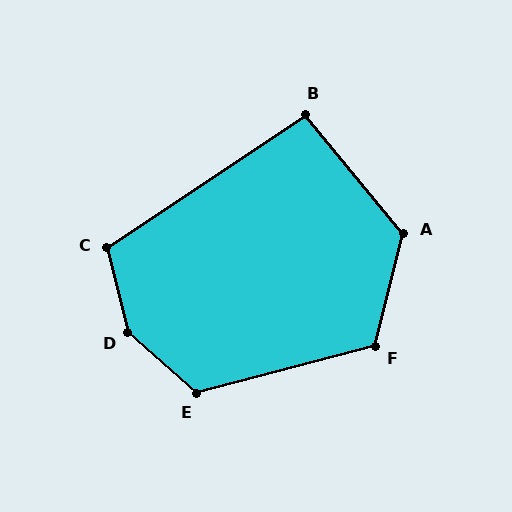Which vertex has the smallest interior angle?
B, at approximately 96 degrees.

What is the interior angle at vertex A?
Approximately 126 degrees (obtuse).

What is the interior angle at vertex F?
Approximately 119 degrees (obtuse).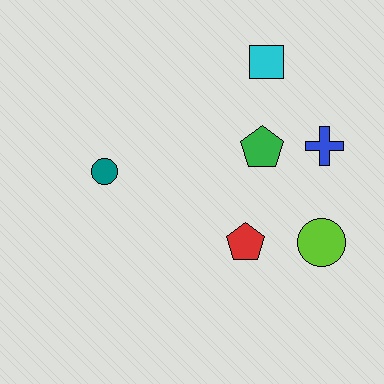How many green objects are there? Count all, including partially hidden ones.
There is 1 green object.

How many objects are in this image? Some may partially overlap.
There are 6 objects.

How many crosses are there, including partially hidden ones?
There is 1 cross.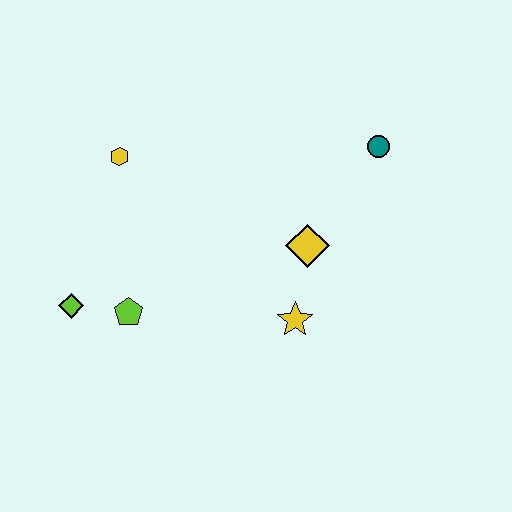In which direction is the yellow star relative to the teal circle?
The yellow star is below the teal circle.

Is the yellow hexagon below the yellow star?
No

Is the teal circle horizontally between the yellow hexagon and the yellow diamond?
No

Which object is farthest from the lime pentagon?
The teal circle is farthest from the lime pentagon.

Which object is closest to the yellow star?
The yellow diamond is closest to the yellow star.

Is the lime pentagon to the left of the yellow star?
Yes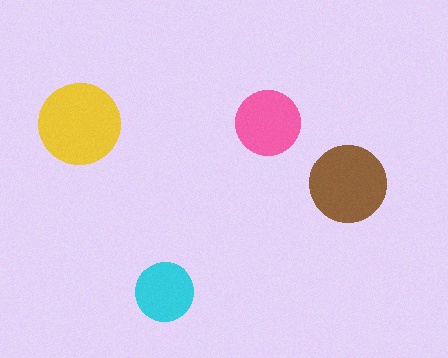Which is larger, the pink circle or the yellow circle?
The yellow one.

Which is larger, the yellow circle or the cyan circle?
The yellow one.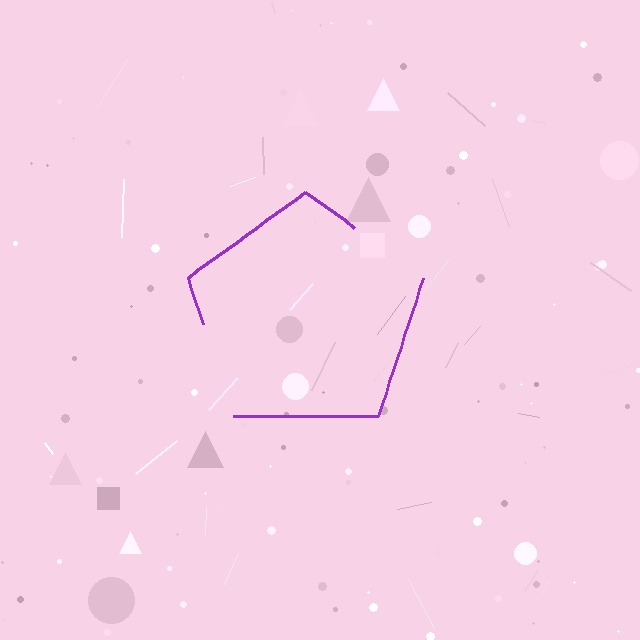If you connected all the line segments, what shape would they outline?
They would outline a pentagon.